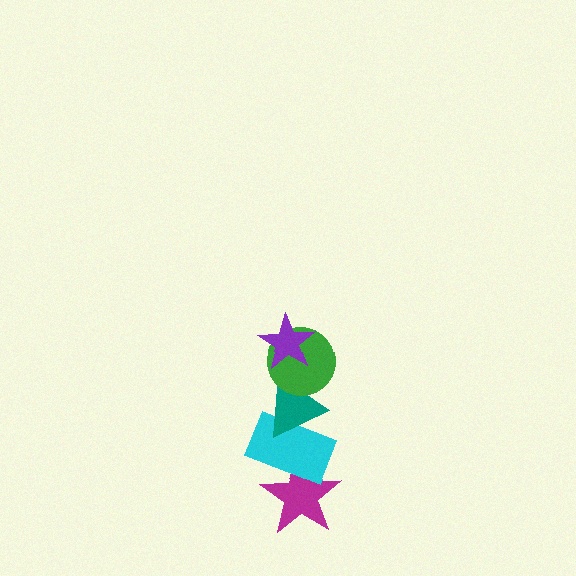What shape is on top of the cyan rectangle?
The teal triangle is on top of the cyan rectangle.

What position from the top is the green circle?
The green circle is 2nd from the top.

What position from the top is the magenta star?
The magenta star is 5th from the top.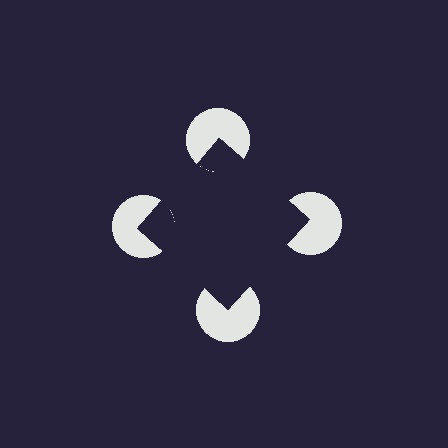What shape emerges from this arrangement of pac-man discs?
An illusory square — its edges are inferred from the aligned wedge cuts in the pac-man discs, not physically drawn.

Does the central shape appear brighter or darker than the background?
It typically appears slightly darker than the background, even though no actual brightness change is drawn.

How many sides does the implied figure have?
4 sides.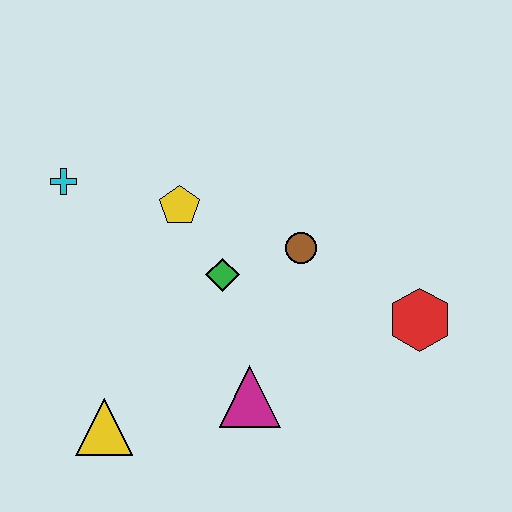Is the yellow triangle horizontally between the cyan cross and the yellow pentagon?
Yes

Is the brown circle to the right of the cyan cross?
Yes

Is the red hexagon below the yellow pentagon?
Yes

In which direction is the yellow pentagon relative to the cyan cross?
The yellow pentagon is to the right of the cyan cross.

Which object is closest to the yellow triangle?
The magenta triangle is closest to the yellow triangle.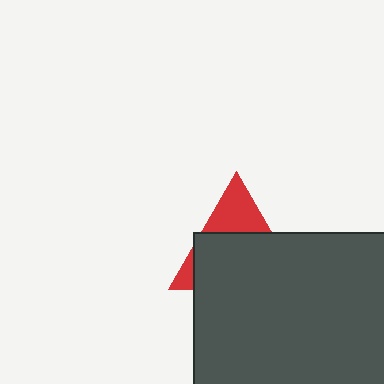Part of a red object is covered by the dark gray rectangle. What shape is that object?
It is a triangle.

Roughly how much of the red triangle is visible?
A small part of it is visible (roughly 33%).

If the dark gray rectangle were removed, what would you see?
You would see the complete red triangle.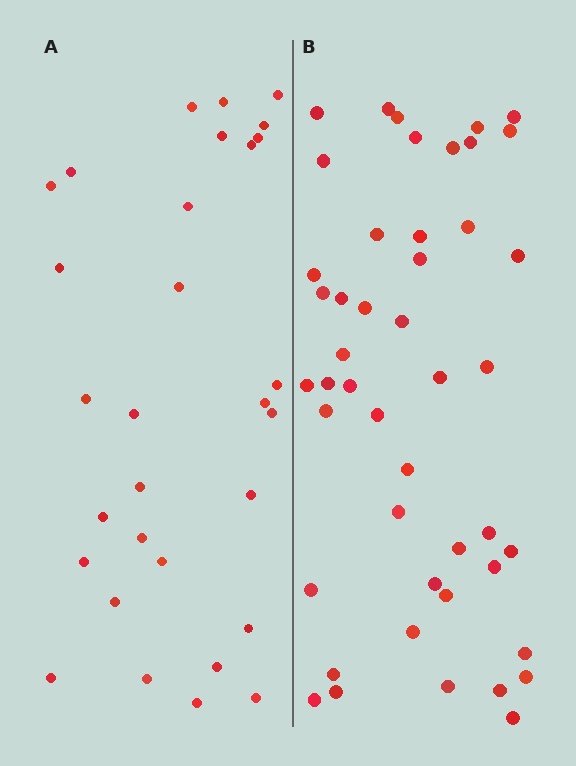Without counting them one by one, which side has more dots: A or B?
Region B (the right region) has more dots.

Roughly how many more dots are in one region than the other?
Region B has approximately 15 more dots than region A.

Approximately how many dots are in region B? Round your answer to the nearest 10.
About 50 dots. (The exact count is 46, which rounds to 50.)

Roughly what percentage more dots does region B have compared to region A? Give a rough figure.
About 55% more.